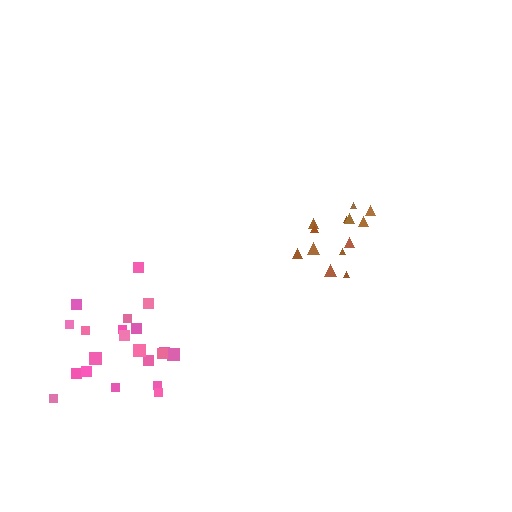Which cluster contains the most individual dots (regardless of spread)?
Pink (22).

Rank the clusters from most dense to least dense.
brown, pink.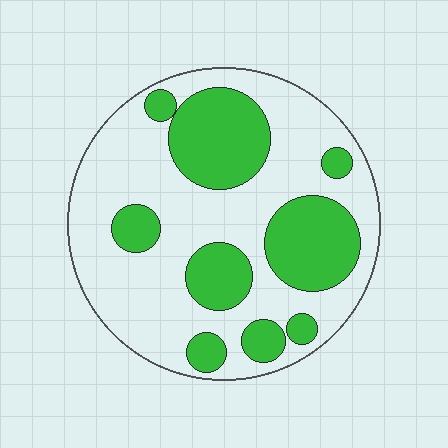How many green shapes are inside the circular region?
9.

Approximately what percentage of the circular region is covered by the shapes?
Approximately 35%.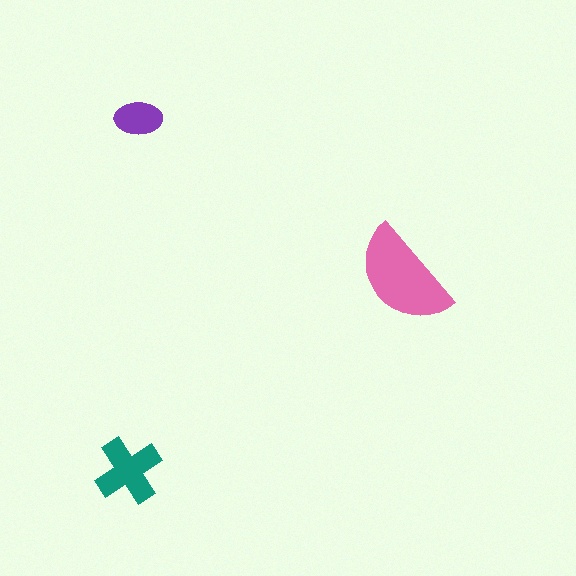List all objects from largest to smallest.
The pink semicircle, the teal cross, the purple ellipse.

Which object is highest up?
The purple ellipse is topmost.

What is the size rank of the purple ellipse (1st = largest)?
3rd.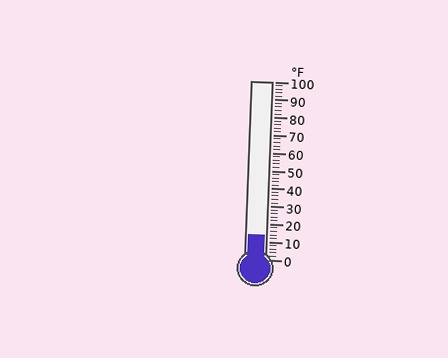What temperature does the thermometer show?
The thermometer shows approximately 14°F.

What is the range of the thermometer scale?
The thermometer scale ranges from 0°F to 100°F.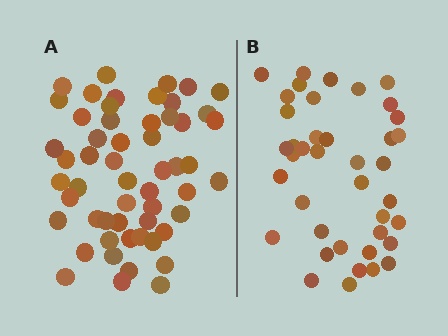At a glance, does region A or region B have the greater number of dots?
Region A (the left region) has more dots.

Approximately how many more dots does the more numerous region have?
Region A has approximately 15 more dots than region B.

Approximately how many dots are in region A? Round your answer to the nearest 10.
About 60 dots. (The exact count is 55, which rounds to 60.)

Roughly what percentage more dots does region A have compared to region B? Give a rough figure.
About 40% more.